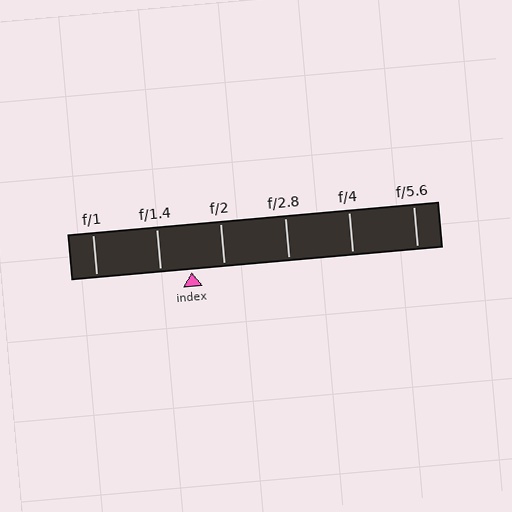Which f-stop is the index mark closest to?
The index mark is closest to f/1.4.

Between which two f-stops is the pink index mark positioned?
The index mark is between f/1.4 and f/2.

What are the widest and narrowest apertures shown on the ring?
The widest aperture shown is f/1 and the narrowest is f/5.6.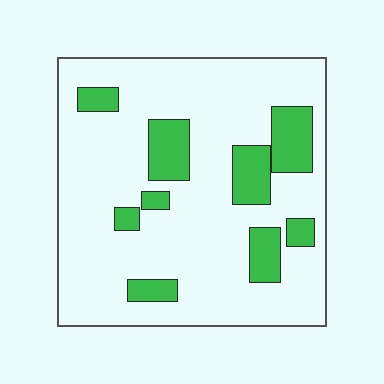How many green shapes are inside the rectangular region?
9.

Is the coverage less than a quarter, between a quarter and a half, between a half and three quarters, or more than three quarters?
Less than a quarter.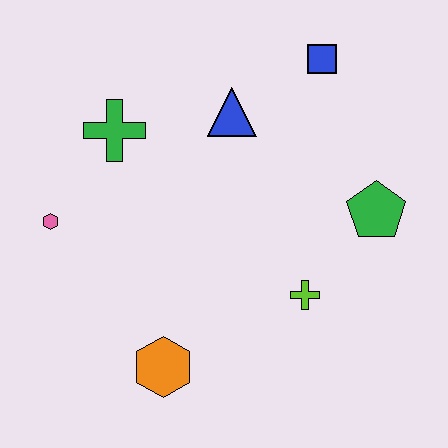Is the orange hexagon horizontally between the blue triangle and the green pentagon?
No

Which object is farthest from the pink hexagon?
The green pentagon is farthest from the pink hexagon.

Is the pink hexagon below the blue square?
Yes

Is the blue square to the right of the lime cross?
Yes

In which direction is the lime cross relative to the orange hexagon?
The lime cross is to the right of the orange hexagon.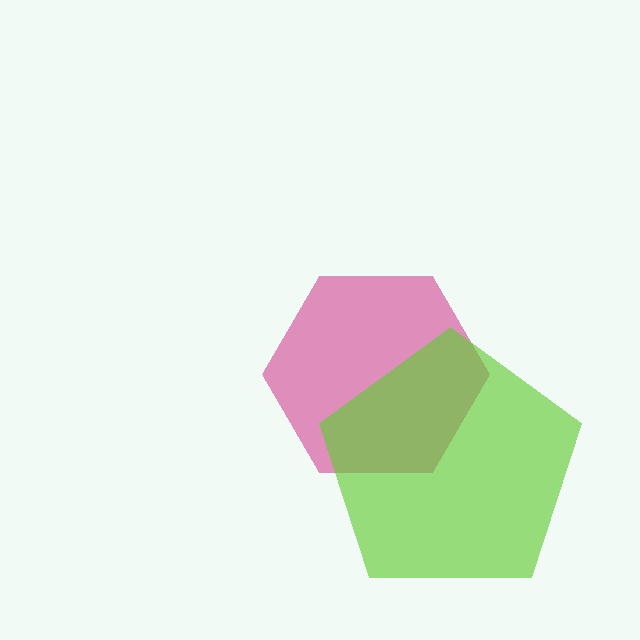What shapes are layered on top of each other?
The layered shapes are: a magenta hexagon, a lime pentagon.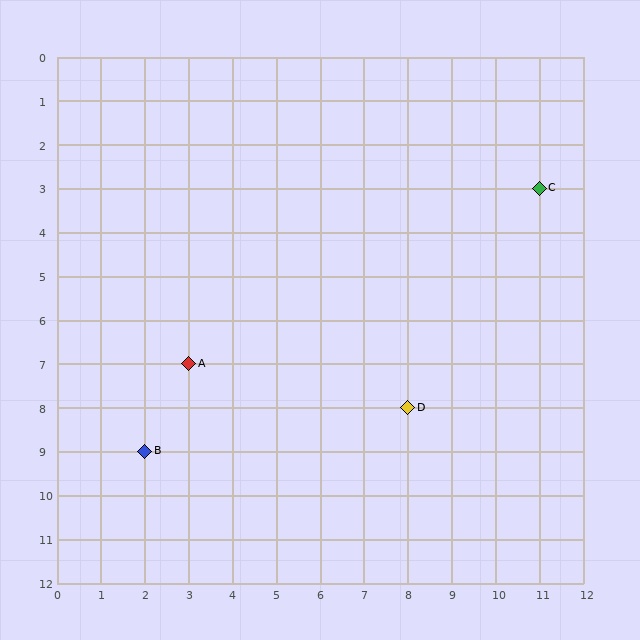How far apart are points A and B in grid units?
Points A and B are 1 column and 2 rows apart (about 2.2 grid units diagonally).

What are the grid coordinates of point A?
Point A is at grid coordinates (3, 7).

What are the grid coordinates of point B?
Point B is at grid coordinates (2, 9).